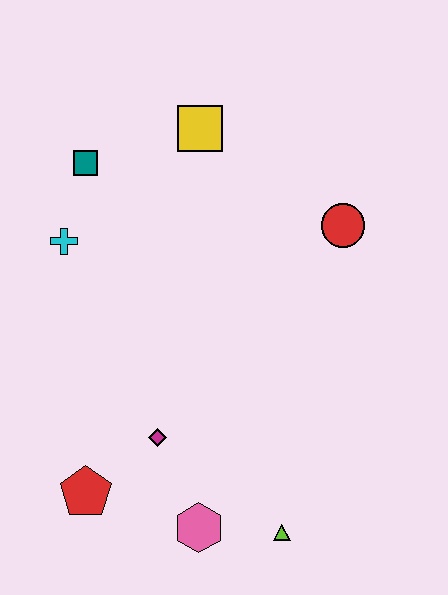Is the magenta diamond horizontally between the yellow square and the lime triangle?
No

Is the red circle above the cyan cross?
Yes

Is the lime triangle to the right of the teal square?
Yes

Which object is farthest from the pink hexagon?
The yellow square is farthest from the pink hexagon.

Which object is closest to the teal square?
The cyan cross is closest to the teal square.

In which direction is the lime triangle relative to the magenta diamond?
The lime triangle is to the right of the magenta diamond.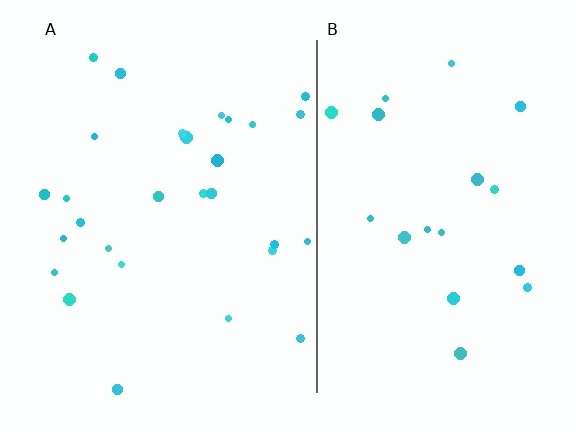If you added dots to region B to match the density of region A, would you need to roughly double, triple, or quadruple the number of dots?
Approximately double.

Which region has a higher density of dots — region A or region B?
A (the left).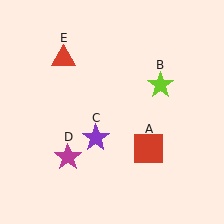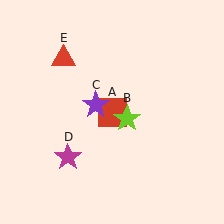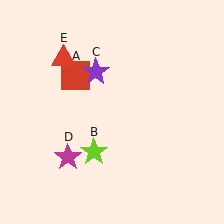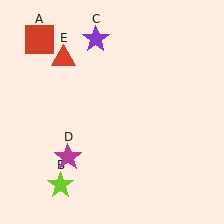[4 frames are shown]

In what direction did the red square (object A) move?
The red square (object A) moved up and to the left.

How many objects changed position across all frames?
3 objects changed position: red square (object A), lime star (object B), purple star (object C).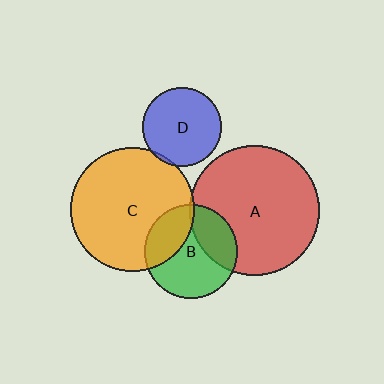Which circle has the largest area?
Circle A (red).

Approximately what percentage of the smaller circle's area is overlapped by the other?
Approximately 30%.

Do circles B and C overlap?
Yes.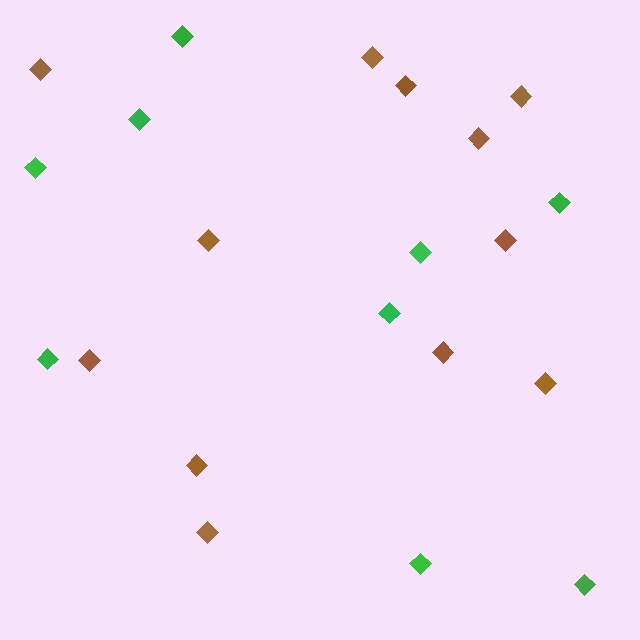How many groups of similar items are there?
There are 2 groups: one group of brown diamonds (12) and one group of green diamonds (9).